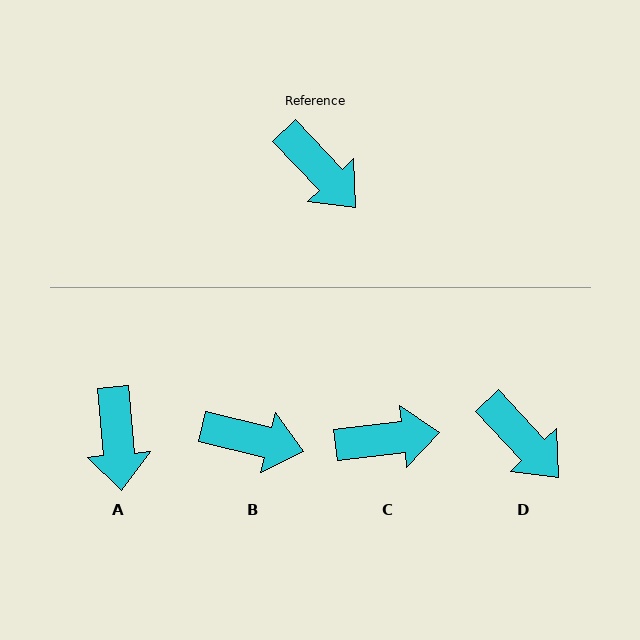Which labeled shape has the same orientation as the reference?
D.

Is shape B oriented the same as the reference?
No, it is off by about 33 degrees.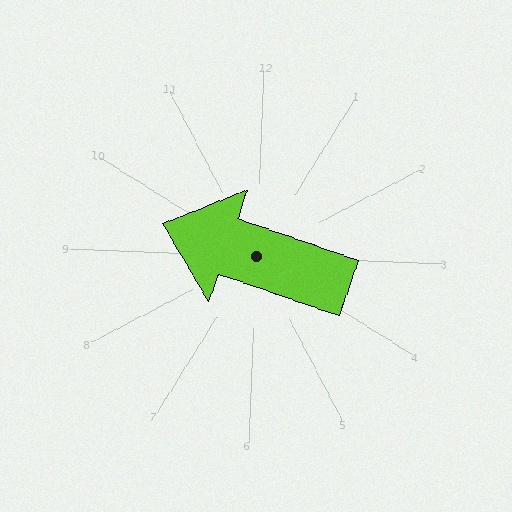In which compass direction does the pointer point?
West.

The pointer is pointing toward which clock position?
Roughly 10 o'clock.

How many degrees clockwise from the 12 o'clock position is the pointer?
Approximately 287 degrees.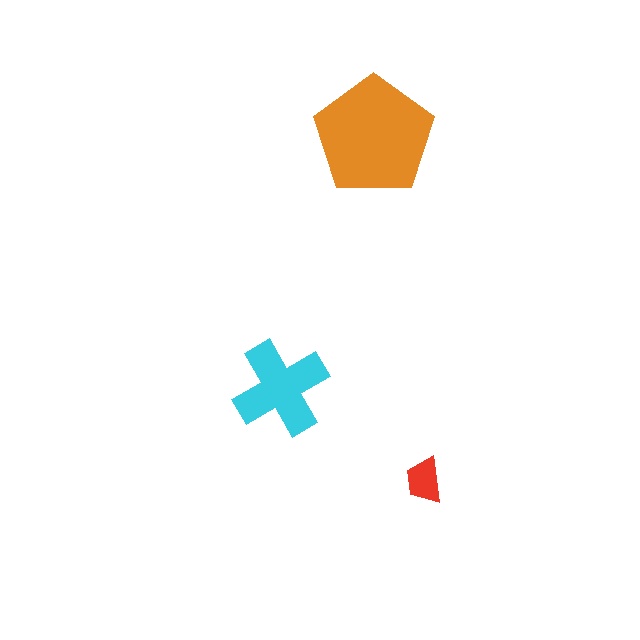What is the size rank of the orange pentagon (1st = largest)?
1st.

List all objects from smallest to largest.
The red trapezoid, the cyan cross, the orange pentagon.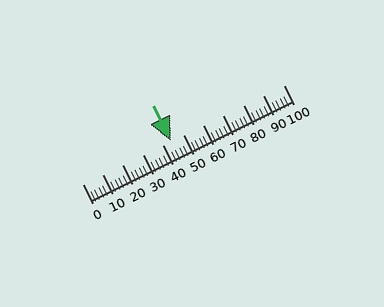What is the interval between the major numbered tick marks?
The major tick marks are spaced 10 units apart.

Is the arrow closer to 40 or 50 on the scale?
The arrow is closer to 40.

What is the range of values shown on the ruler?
The ruler shows values from 0 to 100.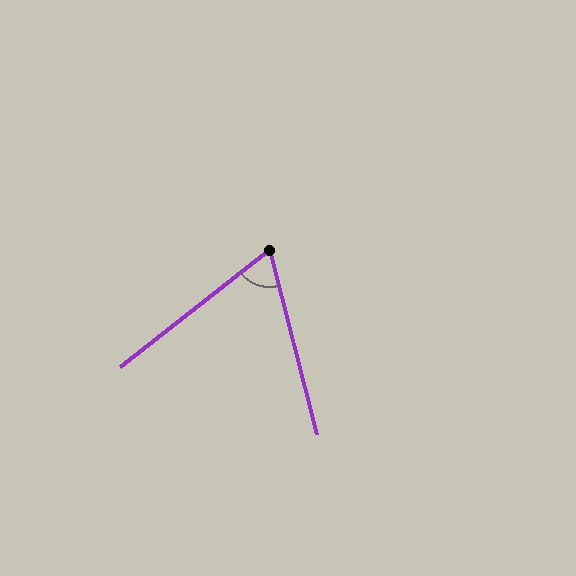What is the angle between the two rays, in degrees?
Approximately 66 degrees.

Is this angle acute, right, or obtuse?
It is acute.